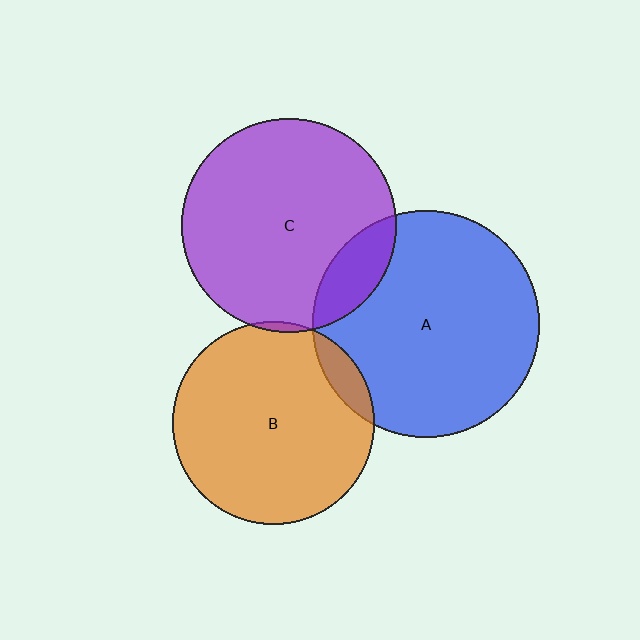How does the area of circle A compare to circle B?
Approximately 1.3 times.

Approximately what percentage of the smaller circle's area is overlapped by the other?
Approximately 15%.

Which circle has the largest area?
Circle A (blue).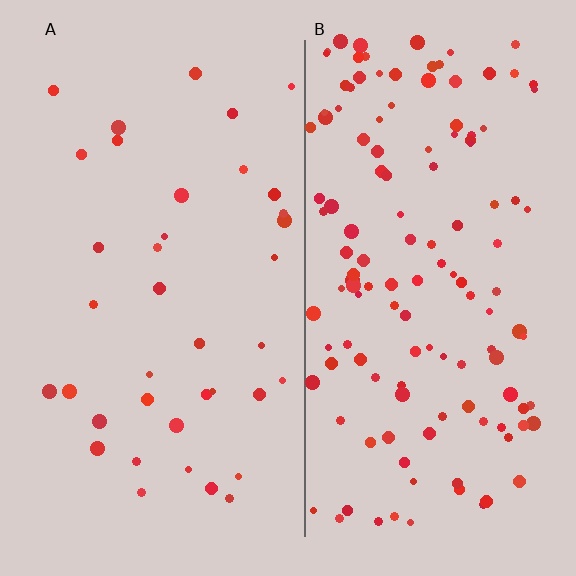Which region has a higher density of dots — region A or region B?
B (the right).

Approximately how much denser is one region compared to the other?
Approximately 3.5× — region B over region A.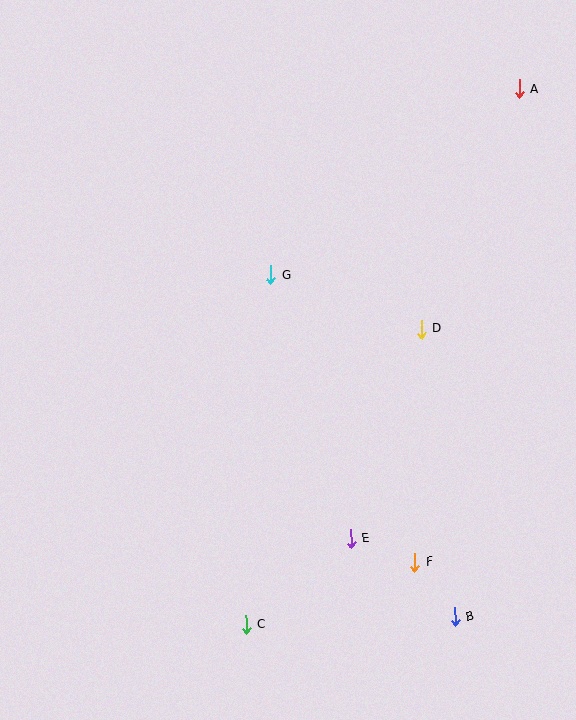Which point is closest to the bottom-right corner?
Point B is closest to the bottom-right corner.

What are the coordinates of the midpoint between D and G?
The midpoint between D and G is at (346, 302).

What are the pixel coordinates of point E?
Point E is at (351, 539).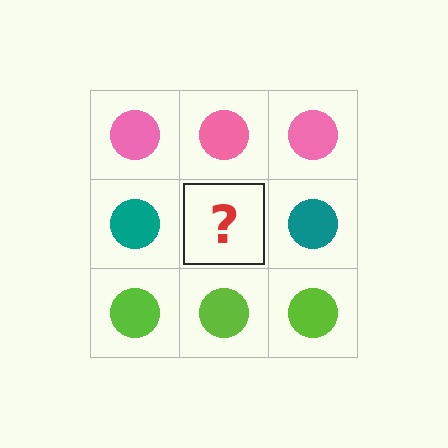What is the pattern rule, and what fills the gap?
The rule is that each row has a consistent color. The gap should be filled with a teal circle.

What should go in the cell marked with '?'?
The missing cell should contain a teal circle.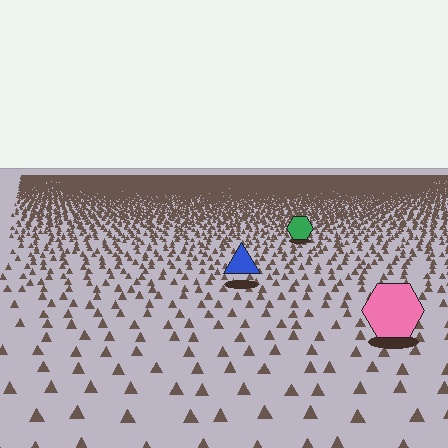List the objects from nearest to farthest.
From nearest to farthest: the pink hexagon, the blue triangle, the green hexagon.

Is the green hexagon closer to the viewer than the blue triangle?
No. The blue triangle is closer — you can tell from the texture gradient: the ground texture is coarser near it.